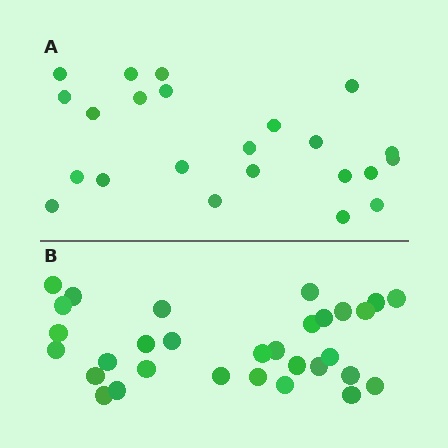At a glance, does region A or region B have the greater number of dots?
Region B (the bottom region) has more dots.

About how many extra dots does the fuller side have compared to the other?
Region B has roughly 8 or so more dots than region A.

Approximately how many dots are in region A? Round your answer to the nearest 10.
About 20 dots. (The exact count is 23, which rounds to 20.)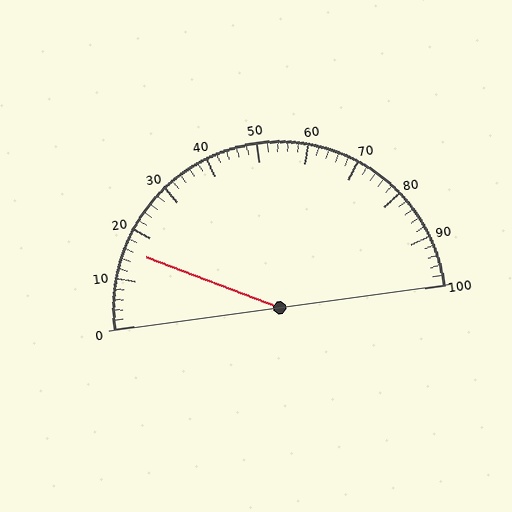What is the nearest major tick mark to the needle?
The nearest major tick mark is 20.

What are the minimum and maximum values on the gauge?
The gauge ranges from 0 to 100.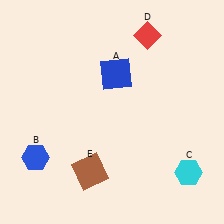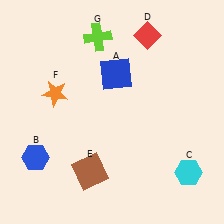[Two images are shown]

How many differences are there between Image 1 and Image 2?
There are 2 differences between the two images.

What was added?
An orange star (F), a lime cross (G) were added in Image 2.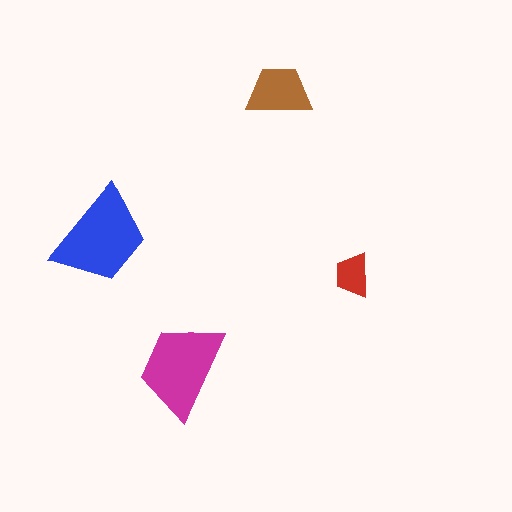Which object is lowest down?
The magenta trapezoid is bottommost.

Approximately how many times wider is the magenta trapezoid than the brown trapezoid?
About 1.5 times wider.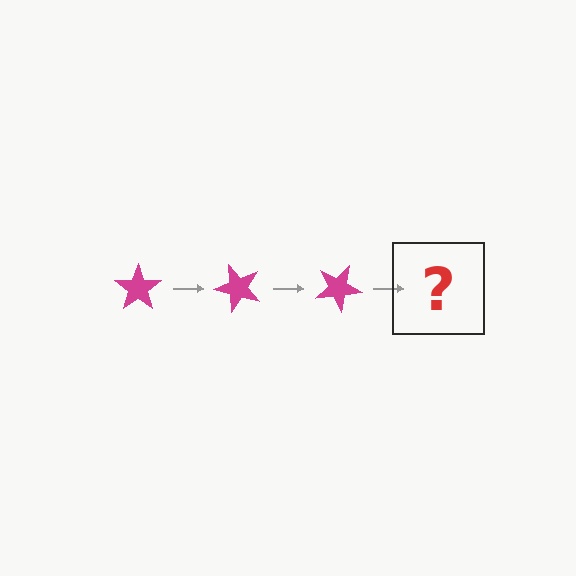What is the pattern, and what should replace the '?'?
The pattern is that the star rotates 50 degrees each step. The '?' should be a magenta star rotated 150 degrees.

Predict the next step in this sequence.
The next step is a magenta star rotated 150 degrees.